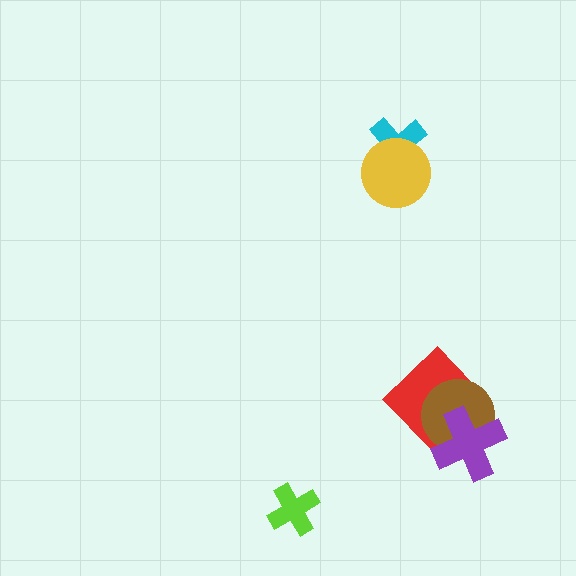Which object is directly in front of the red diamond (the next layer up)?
The brown circle is directly in front of the red diamond.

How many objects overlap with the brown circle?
2 objects overlap with the brown circle.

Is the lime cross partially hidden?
No, no other shape covers it.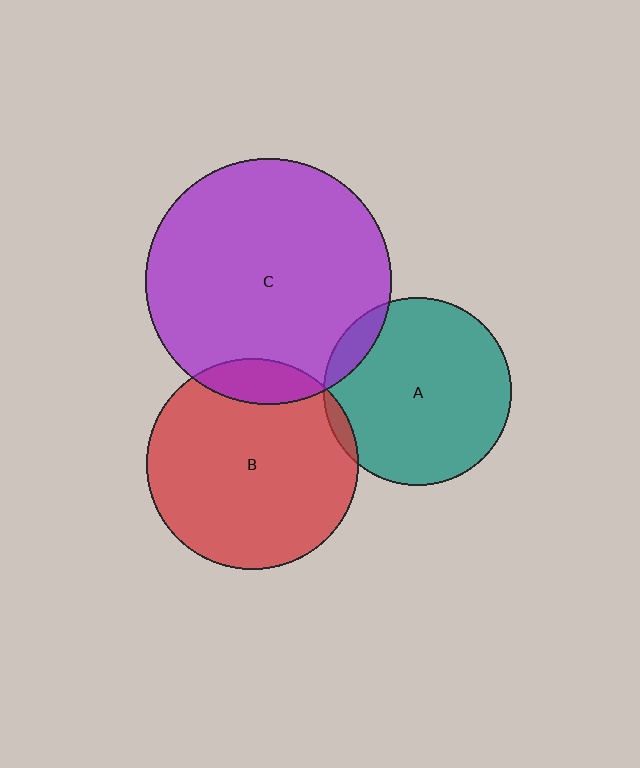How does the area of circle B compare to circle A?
Approximately 1.3 times.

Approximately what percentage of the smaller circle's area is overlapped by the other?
Approximately 10%.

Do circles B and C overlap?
Yes.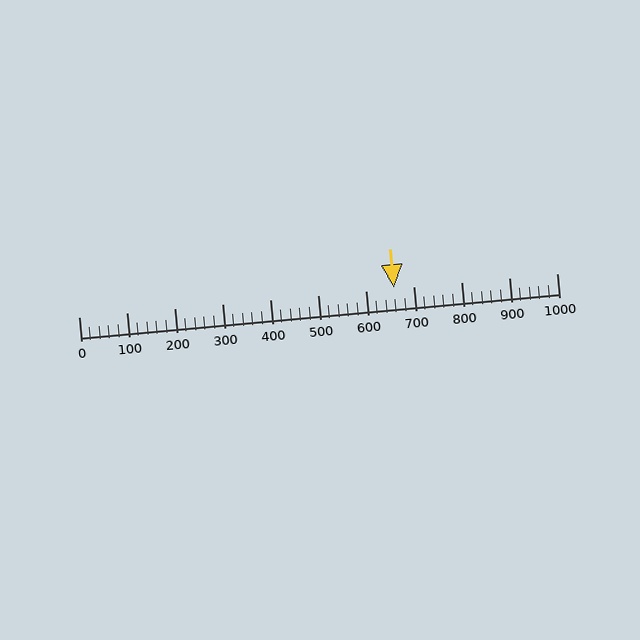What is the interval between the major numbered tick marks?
The major tick marks are spaced 100 units apart.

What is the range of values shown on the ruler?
The ruler shows values from 0 to 1000.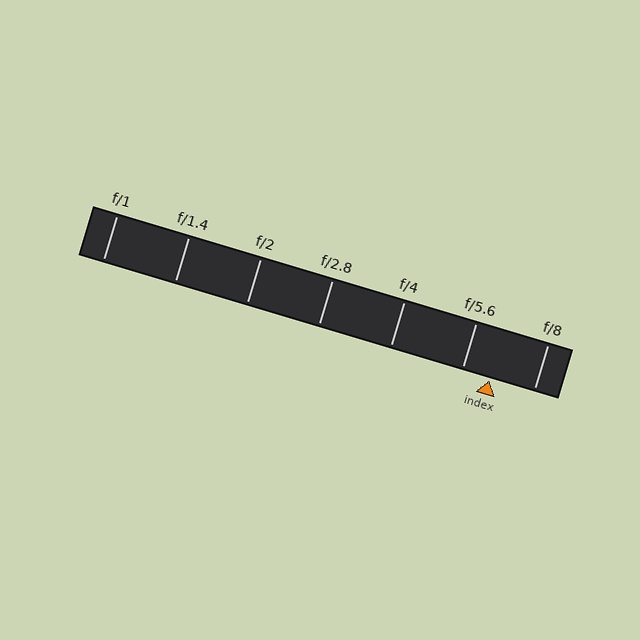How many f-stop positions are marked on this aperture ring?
There are 7 f-stop positions marked.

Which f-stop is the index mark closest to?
The index mark is closest to f/5.6.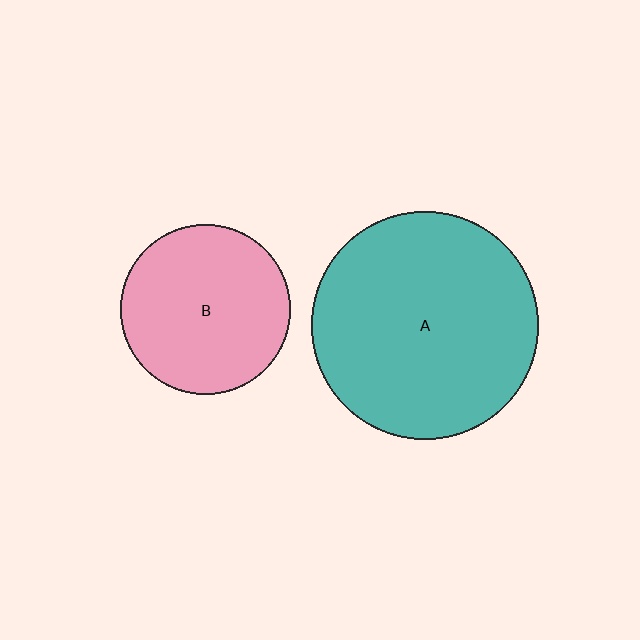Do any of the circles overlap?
No, none of the circles overlap.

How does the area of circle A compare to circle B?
Approximately 1.8 times.